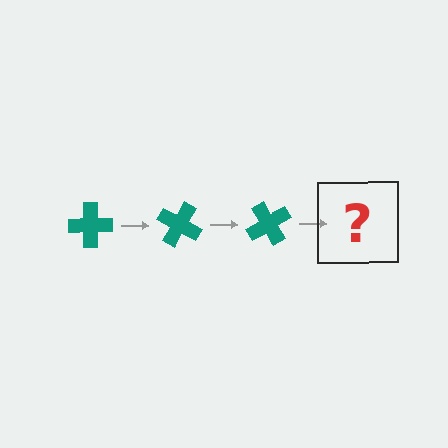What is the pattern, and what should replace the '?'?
The pattern is that the cross rotates 30 degrees each step. The '?' should be a teal cross rotated 90 degrees.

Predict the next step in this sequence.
The next step is a teal cross rotated 90 degrees.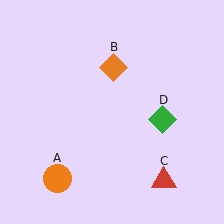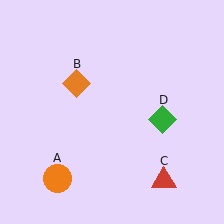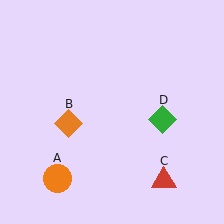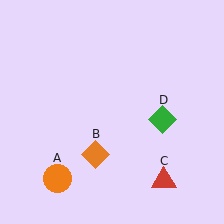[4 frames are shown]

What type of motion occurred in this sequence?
The orange diamond (object B) rotated counterclockwise around the center of the scene.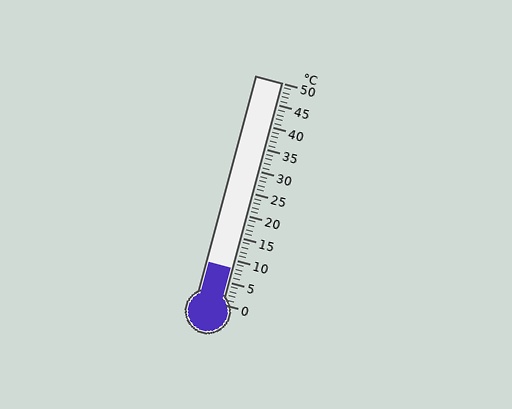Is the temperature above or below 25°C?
The temperature is below 25°C.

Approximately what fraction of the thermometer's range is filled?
The thermometer is filled to approximately 15% of its range.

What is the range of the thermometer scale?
The thermometer scale ranges from 0°C to 50°C.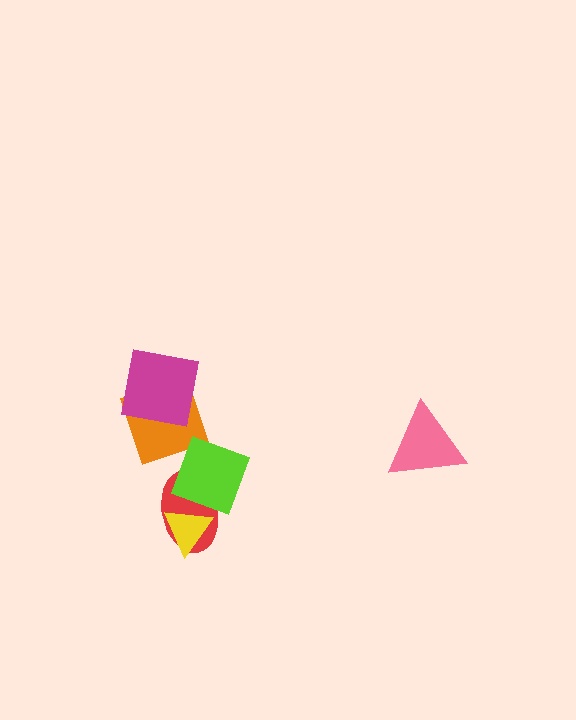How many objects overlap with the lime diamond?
3 objects overlap with the lime diamond.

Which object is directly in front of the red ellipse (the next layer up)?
The lime diamond is directly in front of the red ellipse.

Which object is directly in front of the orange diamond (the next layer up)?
The lime diamond is directly in front of the orange diamond.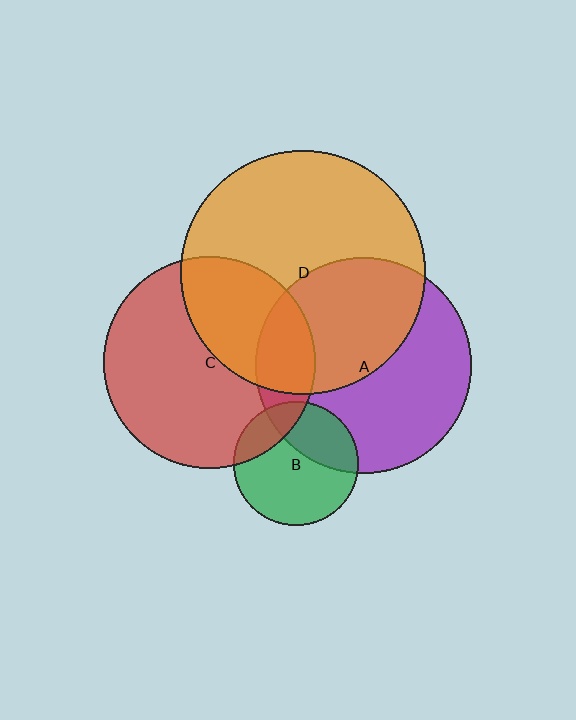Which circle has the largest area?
Circle D (orange).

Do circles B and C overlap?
Yes.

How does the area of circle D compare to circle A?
Approximately 1.3 times.